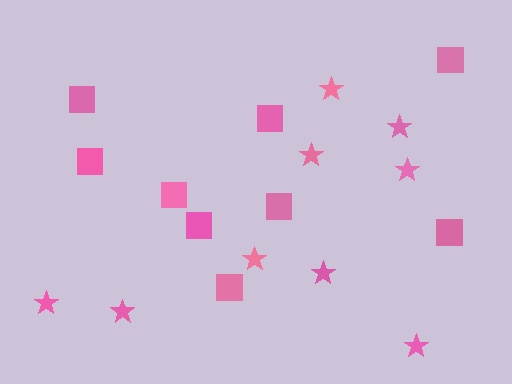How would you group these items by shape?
There are 2 groups: one group of stars (9) and one group of squares (9).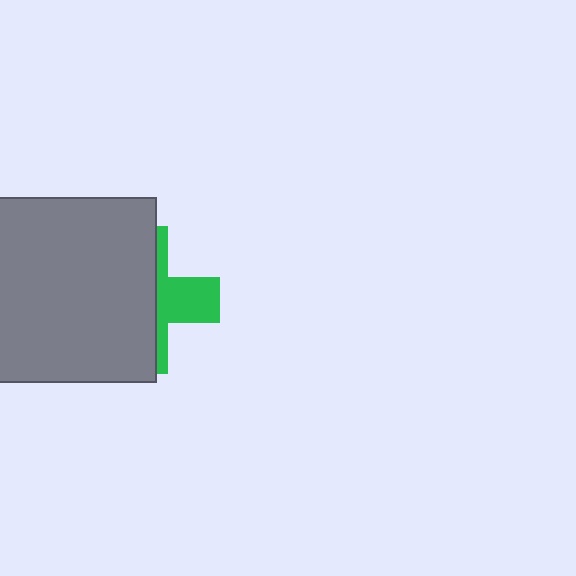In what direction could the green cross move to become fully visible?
The green cross could move right. That would shift it out from behind the gray square entirely.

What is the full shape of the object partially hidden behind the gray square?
The partially hidden object is a green cross.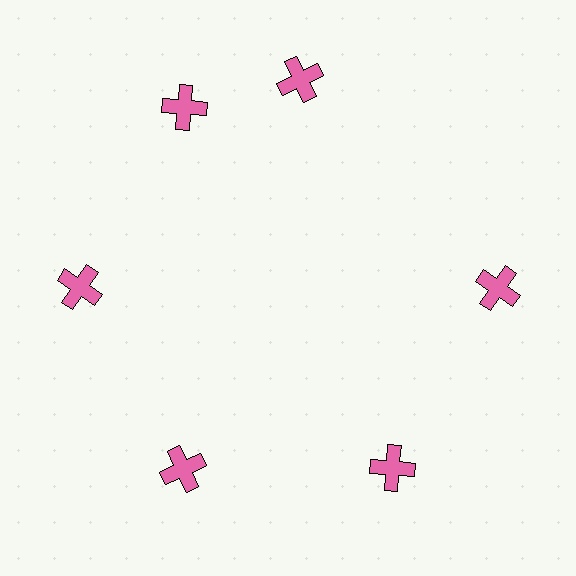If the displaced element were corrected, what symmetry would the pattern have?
It would have 6-fold rotational symmetry — the pattern would map onto itself every 60 degrees.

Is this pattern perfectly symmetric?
No. The 6 pink crosses are arranged in a ring, but one element near the 1 o'clock position is rotated out of alignment along the ring, breaking the 6-fold rotational symmetry.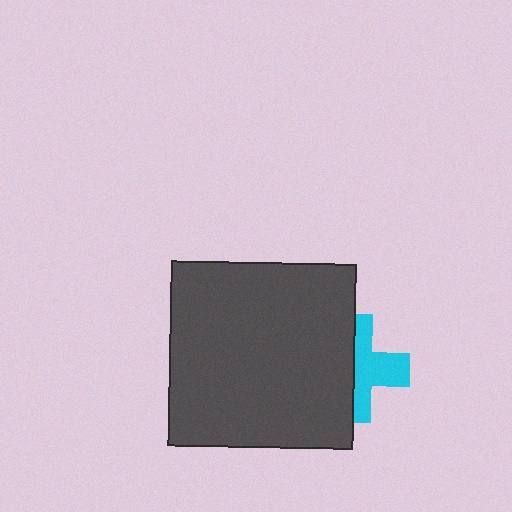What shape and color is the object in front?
The object in front is a dark gray square.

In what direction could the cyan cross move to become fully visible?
The cyan cross could move right. That would shift it out from behind the dark gray square entirely.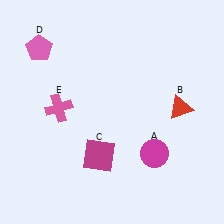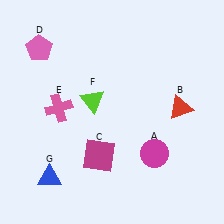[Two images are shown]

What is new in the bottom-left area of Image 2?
A blue triangle (G) was added in the bottom-left area of Image 2.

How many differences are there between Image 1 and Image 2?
There are 2 differences between the two images.